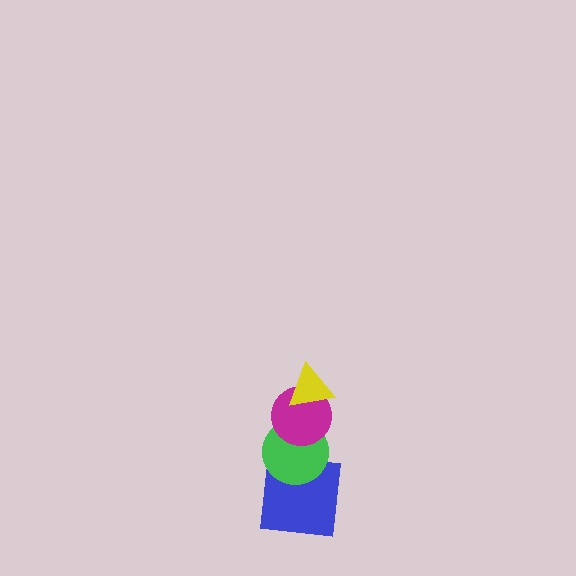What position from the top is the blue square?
The blue square is 4th from the top.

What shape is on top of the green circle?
The magenta circle is on top of the green circle.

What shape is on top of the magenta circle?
The yellow triangle is on top of the magenta circle.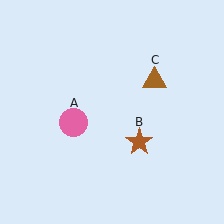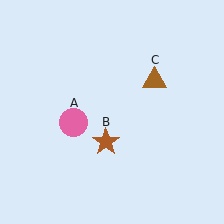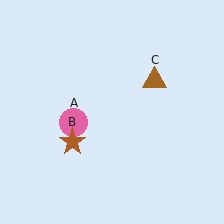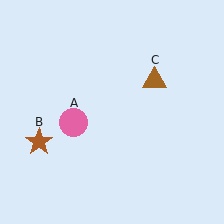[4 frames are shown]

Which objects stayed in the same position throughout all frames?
Pink circle (object A) and brown triangle (object C) remained stationary.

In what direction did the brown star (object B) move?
The brown star (object B) moved left.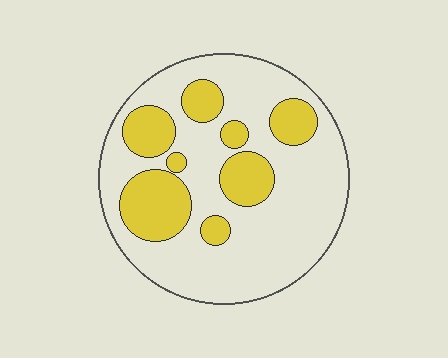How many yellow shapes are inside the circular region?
8.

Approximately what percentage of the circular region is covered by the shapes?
Approximately 30%.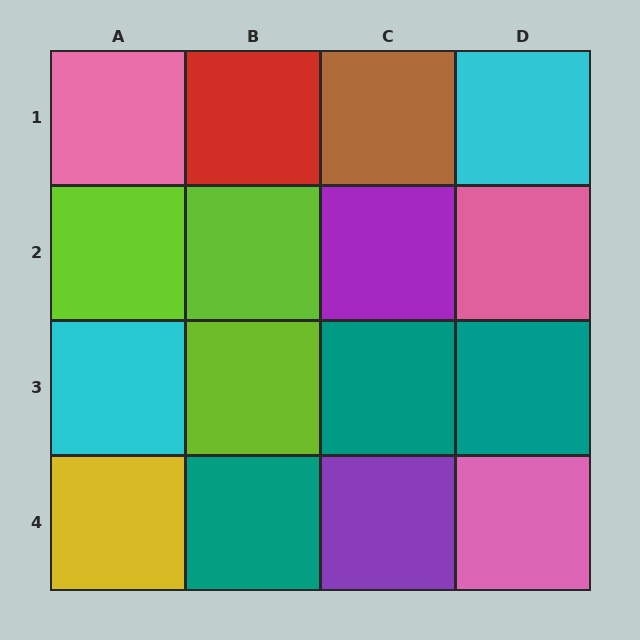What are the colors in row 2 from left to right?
Lime, lime, purple, pink.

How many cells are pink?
3 cells are pink.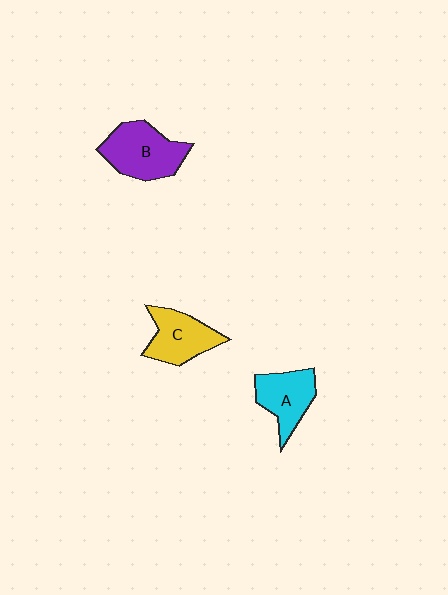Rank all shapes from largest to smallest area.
From largest to smallest: B (purple), C (yellow), A (cyan).